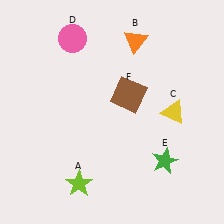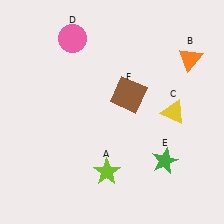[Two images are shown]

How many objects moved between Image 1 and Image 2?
2 objects moved between the two images.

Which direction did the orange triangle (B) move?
The orange triangle (B) moved right.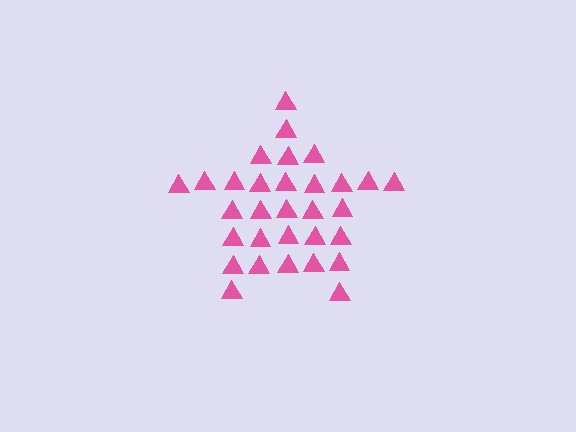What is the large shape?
The large shape is a star.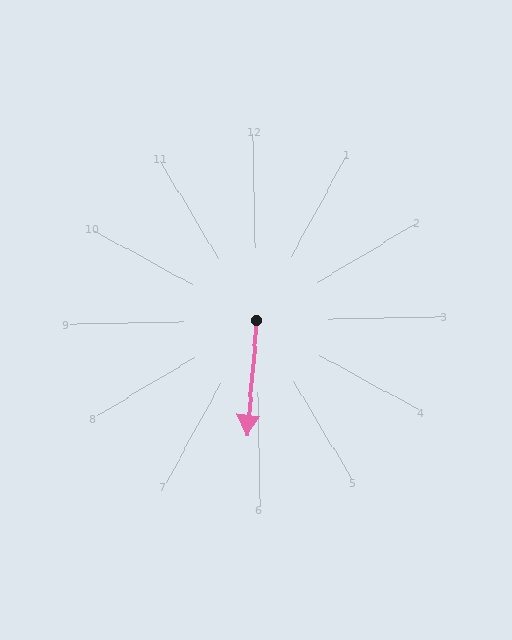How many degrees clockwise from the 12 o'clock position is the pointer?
Approximately 186 degrees.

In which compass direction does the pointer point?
South.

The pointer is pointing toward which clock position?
Roughly 6 o'clock.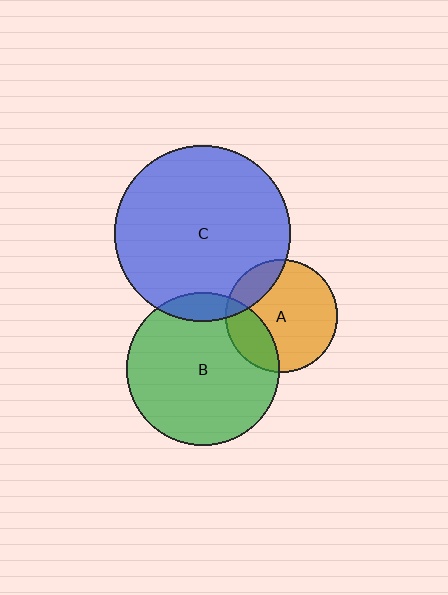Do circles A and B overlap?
Yes.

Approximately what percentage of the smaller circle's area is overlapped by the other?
Approximately 25%.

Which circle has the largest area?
Circle C (blue).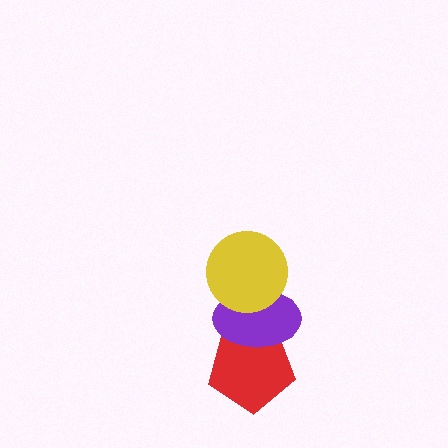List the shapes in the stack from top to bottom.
From top to bottom: the yellow circle, the purple ellipse, the red pentagon.